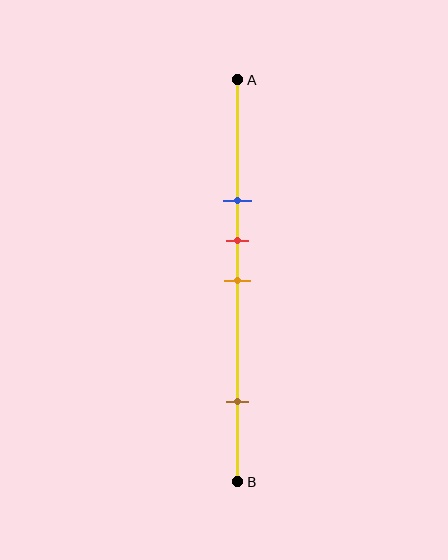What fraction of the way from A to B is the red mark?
The red mark is approximately 40% (0.4) of the way from A to B.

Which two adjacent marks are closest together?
The red and orange marks are the closest adjacent pair.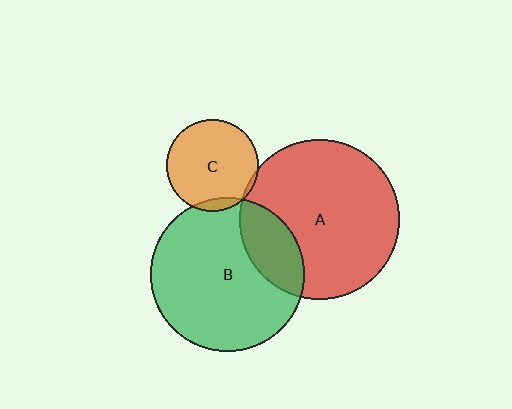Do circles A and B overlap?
Yes.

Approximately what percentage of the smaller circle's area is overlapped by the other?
Approximately 20%.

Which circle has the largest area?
Circle A (red).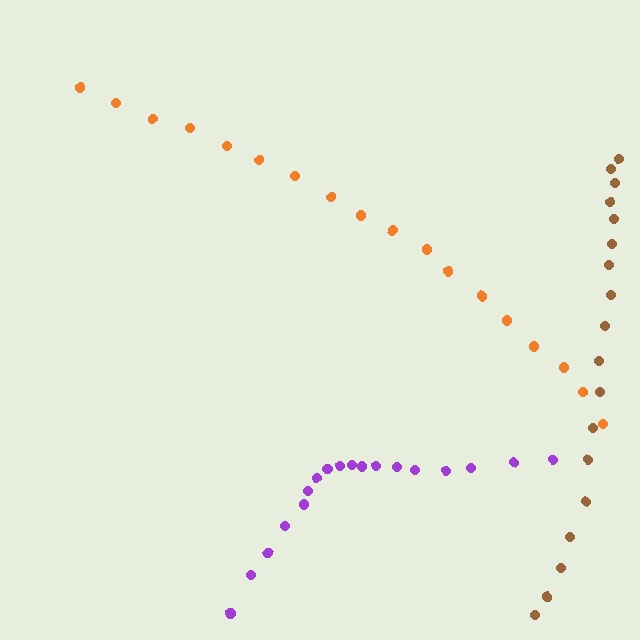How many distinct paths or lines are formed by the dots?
There are 3 distinct paths.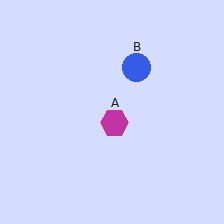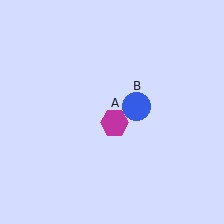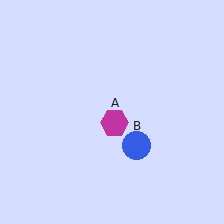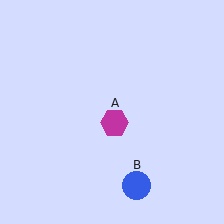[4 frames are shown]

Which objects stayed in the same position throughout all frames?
Magenta hexagon (object A) remained stationary.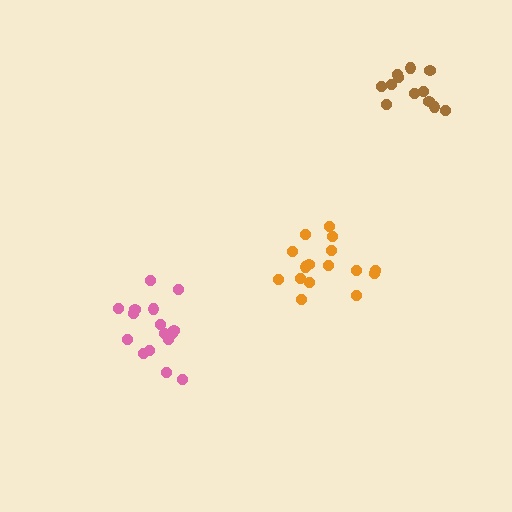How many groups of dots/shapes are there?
There are 3 groups.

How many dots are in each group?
Group 1: 16 dots, Group 2: 12 dots, Group 3: 16 dots (44 total).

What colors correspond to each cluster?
The clusters are colored: orange, brown, pink.